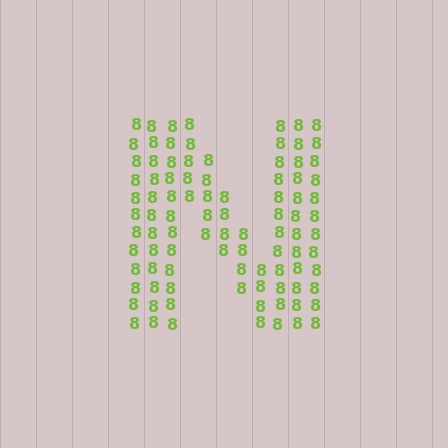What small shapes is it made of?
It is made of small digit 8's.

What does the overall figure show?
The overall figure shows the letter N.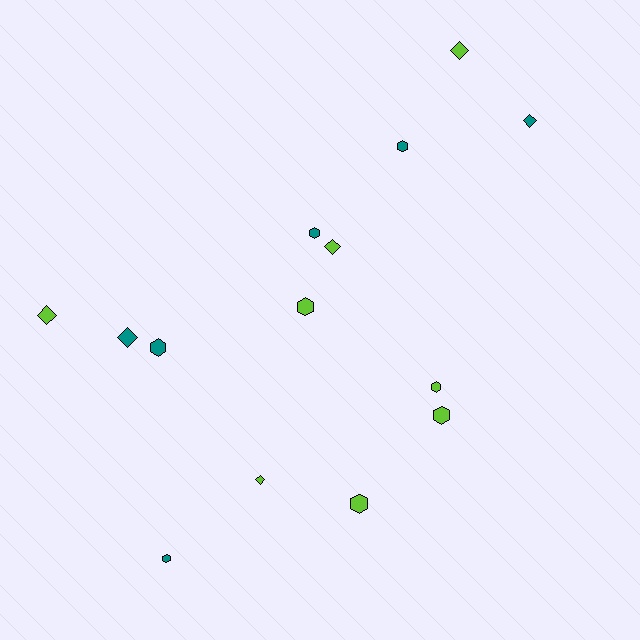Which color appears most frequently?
Lime, with 8 objects.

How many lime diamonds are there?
There are 4 lime diamonds.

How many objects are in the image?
There are 14 objects.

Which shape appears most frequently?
Hexagon, with 8 objects.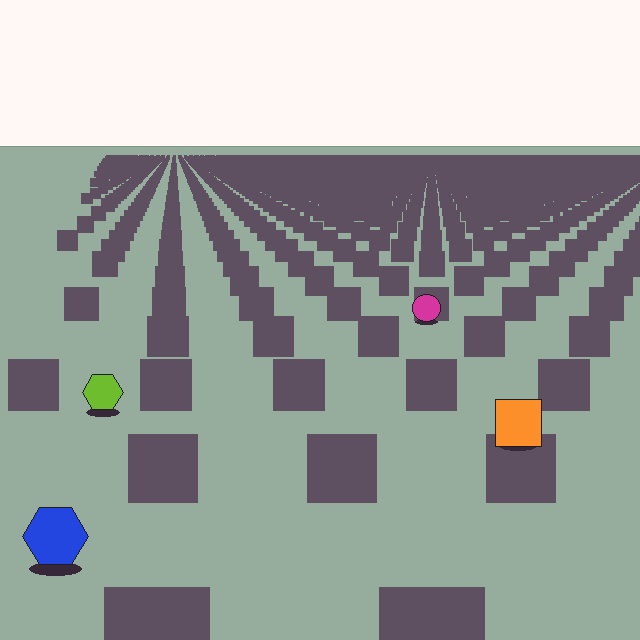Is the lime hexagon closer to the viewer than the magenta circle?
Yes. The lime hexagon is closer — you can tell from the texture gradient: the ground texture is coarser near it.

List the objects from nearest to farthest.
From nearest to farthest: the blue hexagon, the orange square, the lime hexagon, the magenta circle.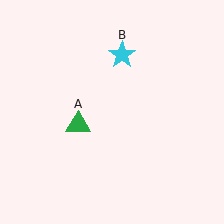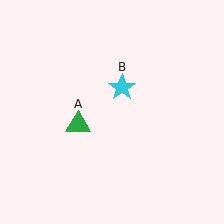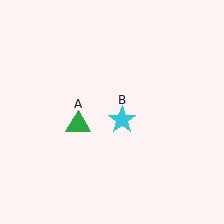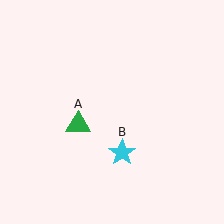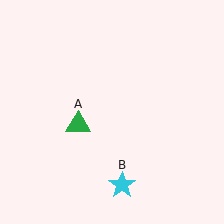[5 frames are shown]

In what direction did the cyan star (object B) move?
The cyan star (object B) moved down.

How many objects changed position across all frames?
1 object changed position: cyan star (object B).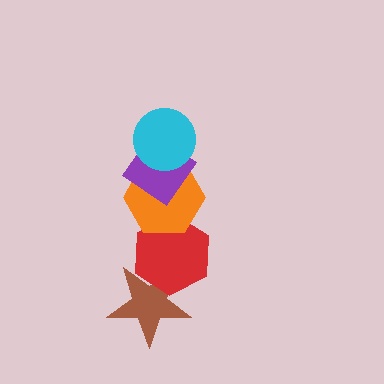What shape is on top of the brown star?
The red hexagon is on top of the brown star.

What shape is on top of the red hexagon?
The orange hexagon is on top of the red hexagon.